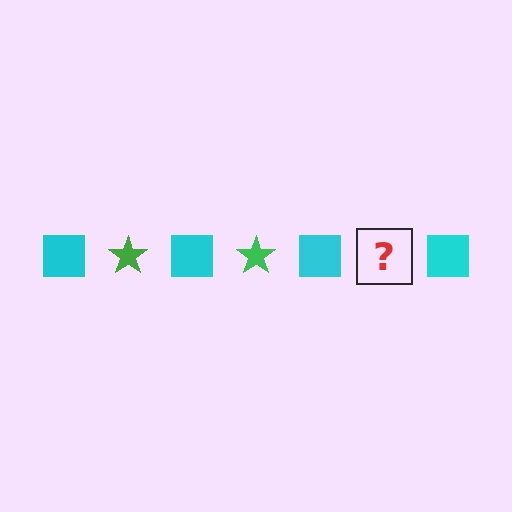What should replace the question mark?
The question mark should be replaced with a green star.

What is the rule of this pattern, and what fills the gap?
The rule is that the pattern alternates between cyan square and green star. The gap should be filled with a green star.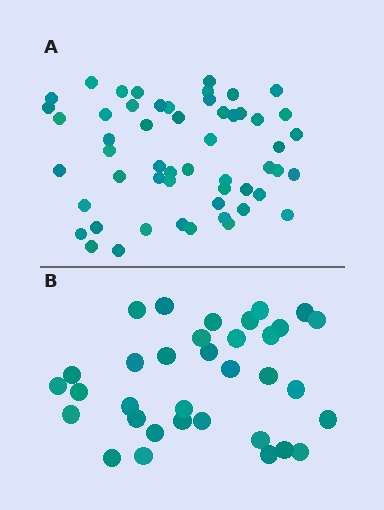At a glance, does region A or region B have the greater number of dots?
Region A (the top region) has more dots.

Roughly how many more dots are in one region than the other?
Region A has approximately 20 more dots than region B.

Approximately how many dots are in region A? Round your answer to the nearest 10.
About 50 dots. (The exact count is 54, which rounds to 50.)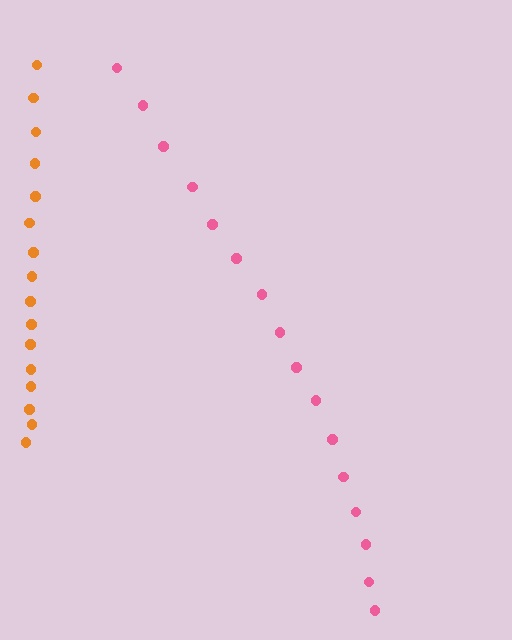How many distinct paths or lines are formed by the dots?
There are 2 distinct paths.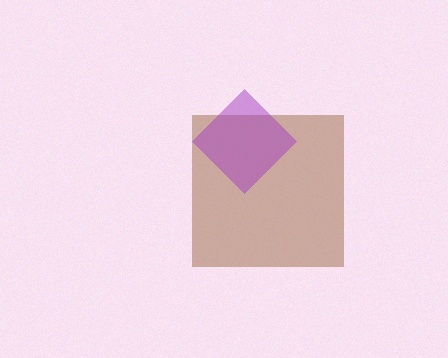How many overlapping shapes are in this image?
There are 2 overlapping shapes in the image.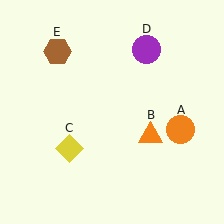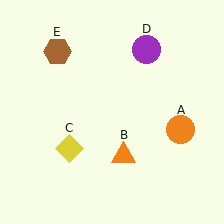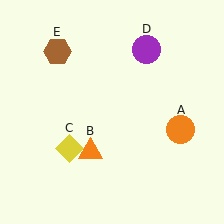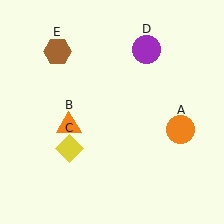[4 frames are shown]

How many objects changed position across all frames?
1 object changed position: orange triangle (object B).